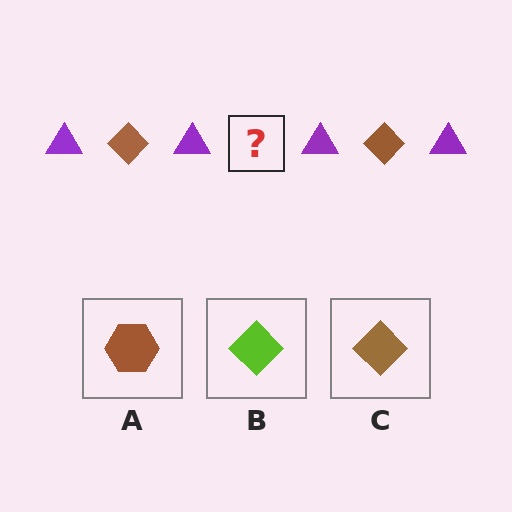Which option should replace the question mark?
Option C.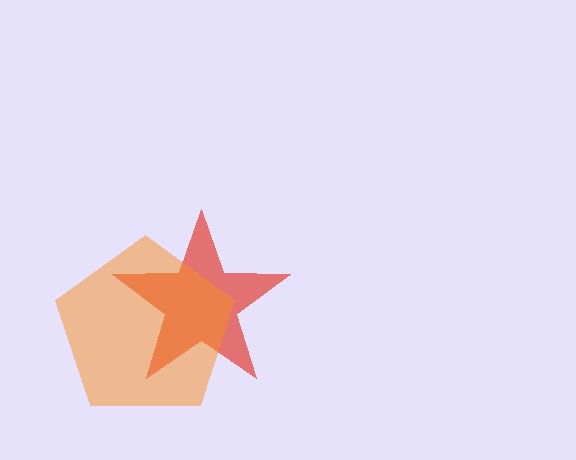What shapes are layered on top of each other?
The layered shapes are: a red star, an orange pentagon.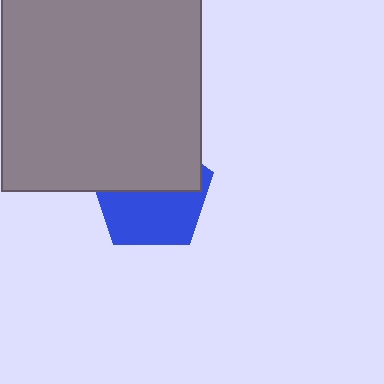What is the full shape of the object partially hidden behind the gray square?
The partially hidden object is a blue pentagon.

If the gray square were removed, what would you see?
You would see the complete blue pentagon.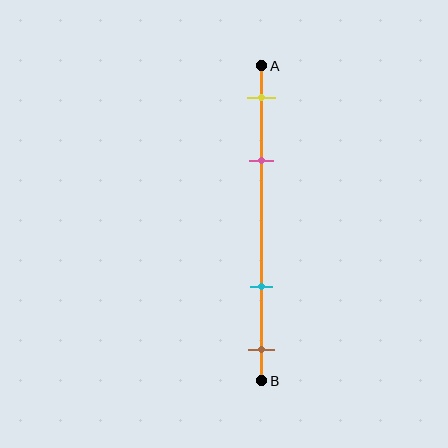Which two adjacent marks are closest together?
The yellow and pink marks are the closest adjacent pair.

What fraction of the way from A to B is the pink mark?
The pink mark is approximately 30% (0.3) of the way from A to B.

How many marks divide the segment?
There are 4 marks dividing the segment.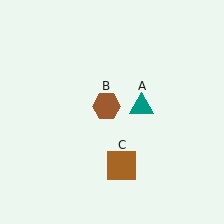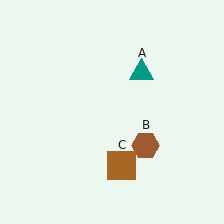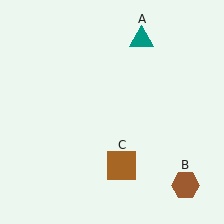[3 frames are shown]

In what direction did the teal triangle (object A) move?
The teal triangle (object A) moved up.